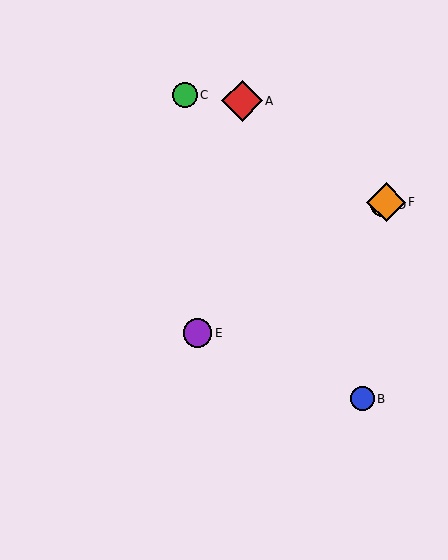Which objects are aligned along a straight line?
Objects D, E, F are aligned along a straight line.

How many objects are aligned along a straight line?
3 objects (D, E, F) are aligned along a straight line.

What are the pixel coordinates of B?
Object B is at (363, 399).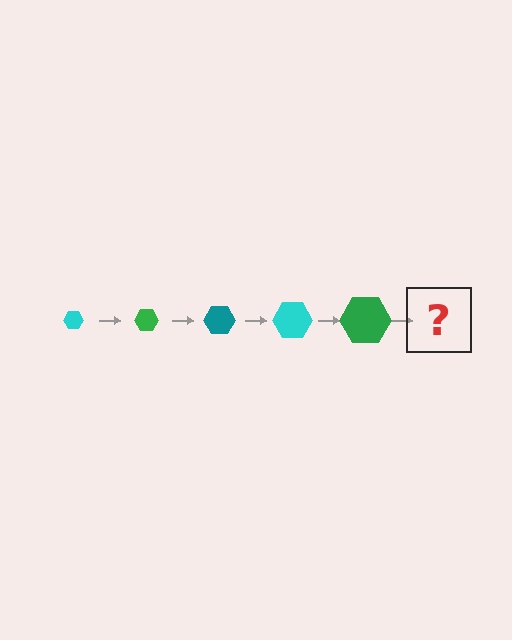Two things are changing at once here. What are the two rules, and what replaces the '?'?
The two rules are that the hexagon grows larger each step and the color cycles through cyan, green, and teal. The '?' should be a teal hexagon, larger than the previous one.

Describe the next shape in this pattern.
It should be a teal hexagon, larger than the previous one.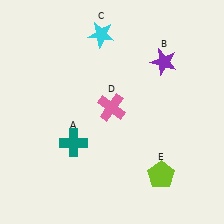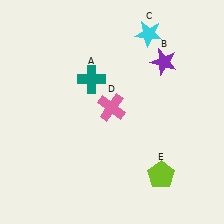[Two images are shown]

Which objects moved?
The objects that moved are: the teal cross (A), the cyan star (C).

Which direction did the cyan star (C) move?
The cyan star (C) moved right.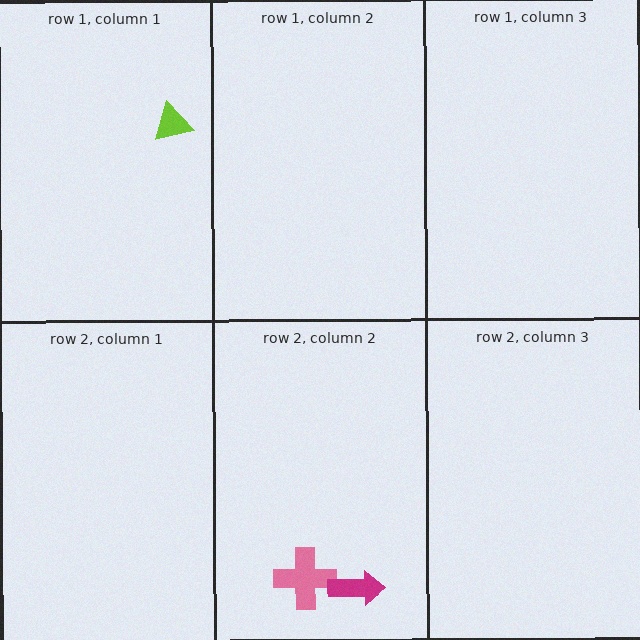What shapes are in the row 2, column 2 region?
The pink cross, the magenta arrow.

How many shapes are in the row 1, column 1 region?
1.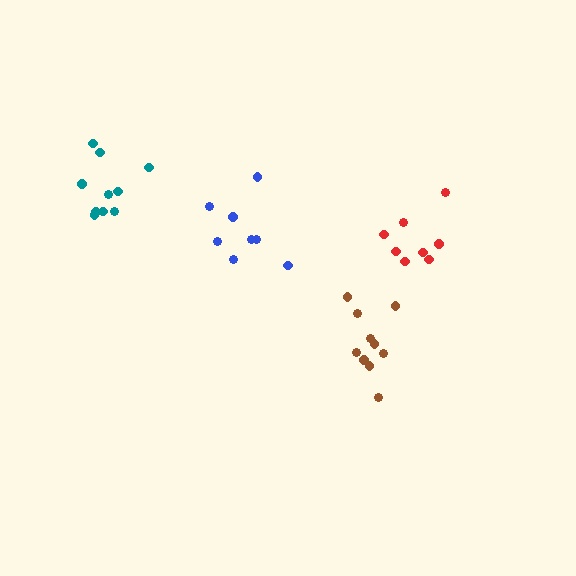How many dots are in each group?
Group 1: 10 dots, Group 2: 8 dots, Group 3: 8 dots, Group 4: 10 dots (36 total).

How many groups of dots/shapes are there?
There are 4 groups.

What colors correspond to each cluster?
The clusters are colored: teal, red, blue, brown.